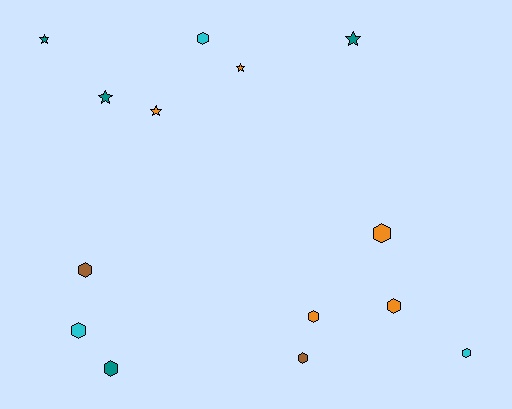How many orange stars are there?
There are 2 orange stars.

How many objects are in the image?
There are 14 objects.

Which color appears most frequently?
Orange, with 5 objects.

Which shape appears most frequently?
Hexagon, with 9 objects.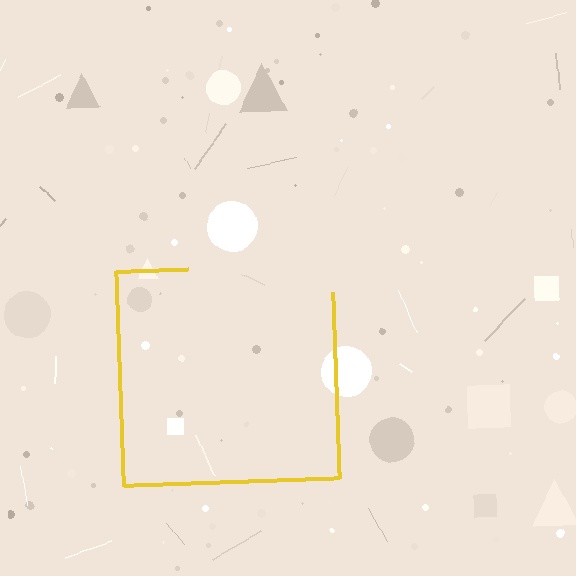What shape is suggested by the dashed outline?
The dashed outline suggests a square.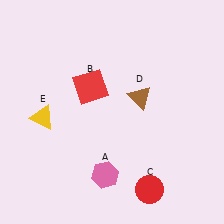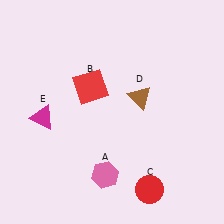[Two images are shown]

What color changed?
The triangle (E) changed from yellow in Image 1 to magenta in Image 2.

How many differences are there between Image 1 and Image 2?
There is 1 difference between the two images.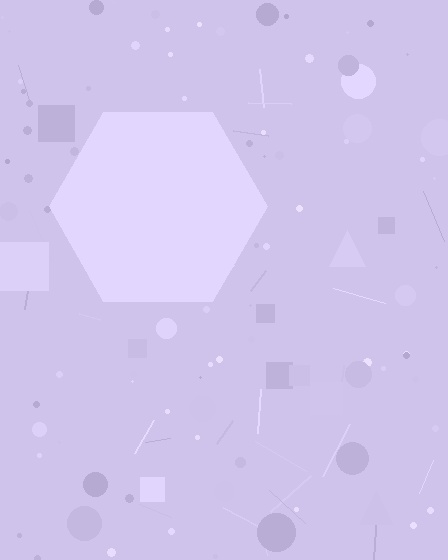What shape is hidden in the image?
A hexagon is hidden in the image.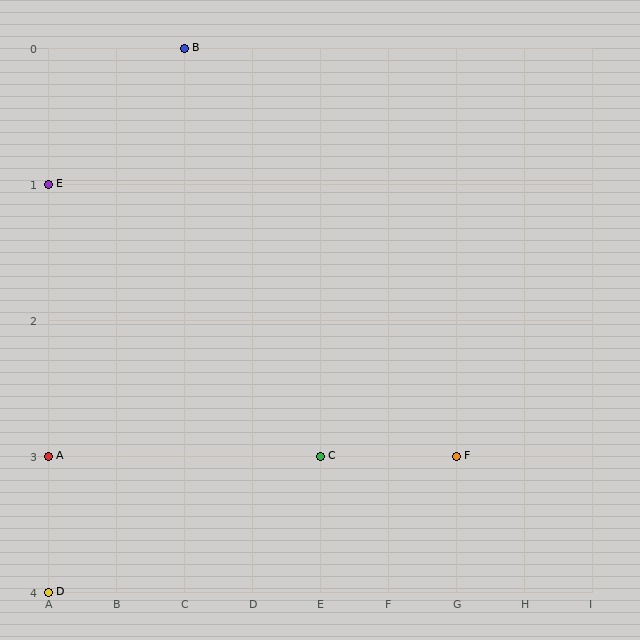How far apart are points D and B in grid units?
Points D and B are 2 columns and 4 rows apart (about 4.5 grid units diagonally).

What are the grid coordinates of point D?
Point D is at grid coordinates (A, 4).